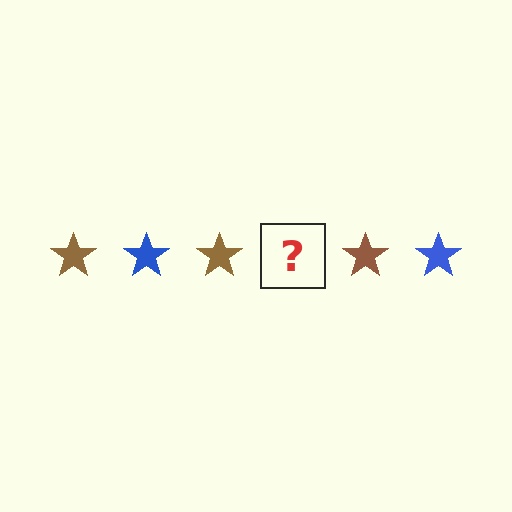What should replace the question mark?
The question mark should be replaced with a blue star.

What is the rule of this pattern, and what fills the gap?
The rule is that the pattern cycles through brown, blue stars. The gap should be filled with a blue star.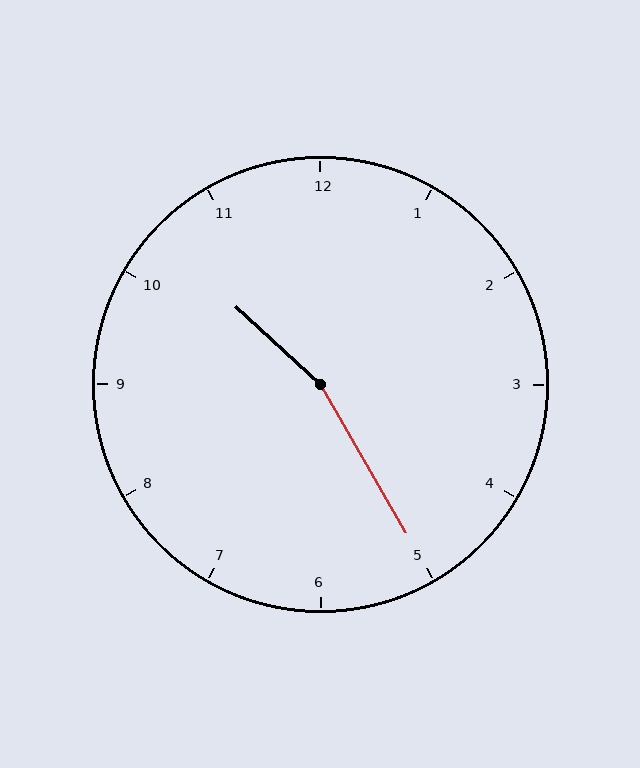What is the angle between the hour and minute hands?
Approximately 162 degrees.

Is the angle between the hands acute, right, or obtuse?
It is obtuse.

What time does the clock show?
10:25.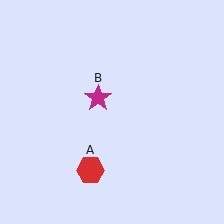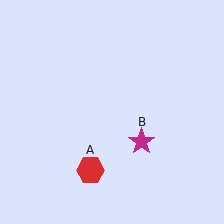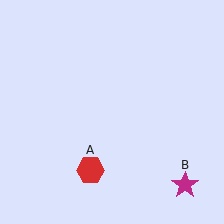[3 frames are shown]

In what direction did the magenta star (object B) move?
The magenta star (object B) moved down and to the right.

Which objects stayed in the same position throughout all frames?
Red hexagon (object A) remained stationary.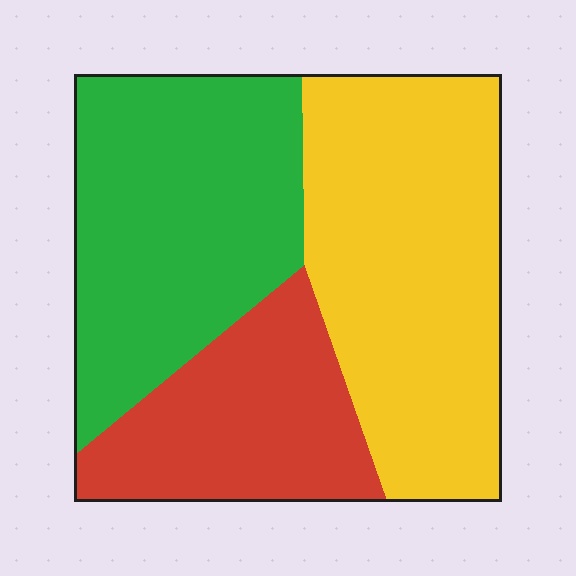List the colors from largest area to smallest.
From largest to smallest: yellow, green, red.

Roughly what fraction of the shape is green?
Green covers roughly 35% of the shape.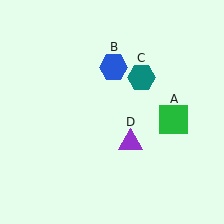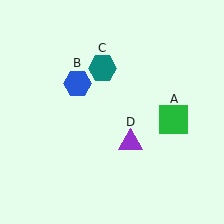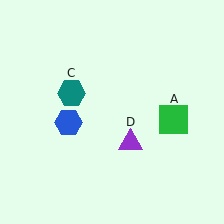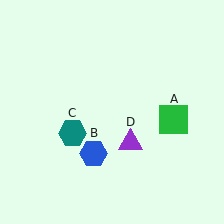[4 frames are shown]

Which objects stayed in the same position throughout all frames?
Green square (object A) and purple triangle (object D) remained stationary.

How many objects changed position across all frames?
2 objects changed position: blue hexagon (object B), teal hexagon (object C).